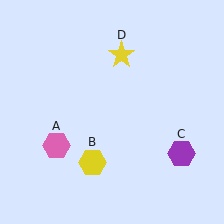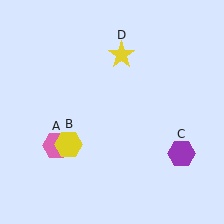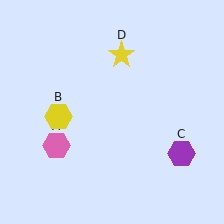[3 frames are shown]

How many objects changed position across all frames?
1 object changed position: yellow hexagon (object B).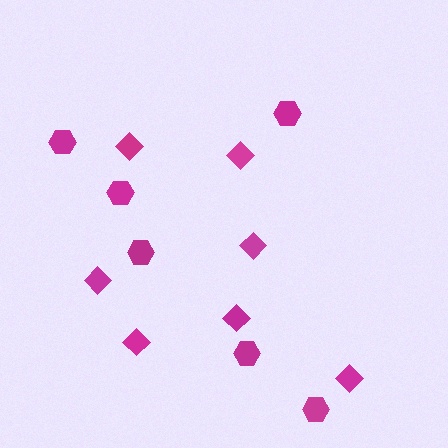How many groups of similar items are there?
There are 2 groups: one group of diamonds (7) and one group of hexagons (6).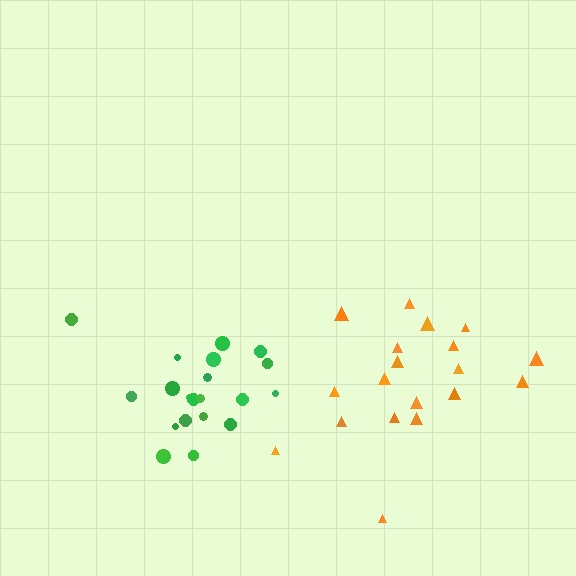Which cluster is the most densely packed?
Green.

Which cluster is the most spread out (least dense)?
Orange.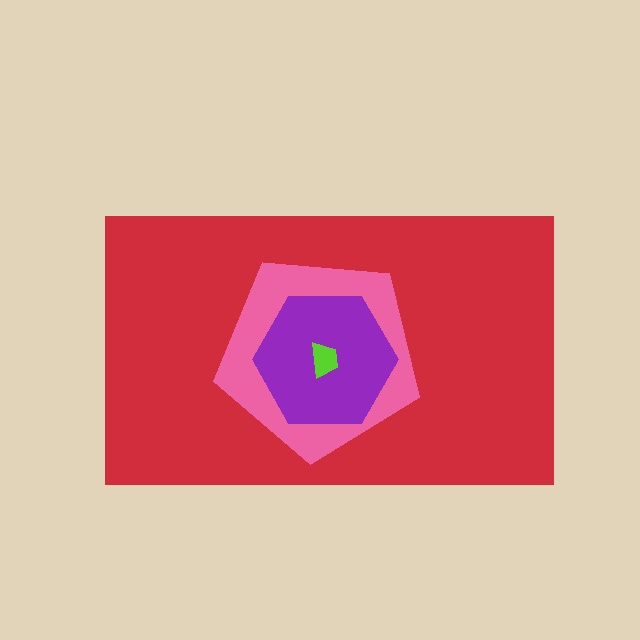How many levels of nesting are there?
4.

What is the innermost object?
The lime trapezoid.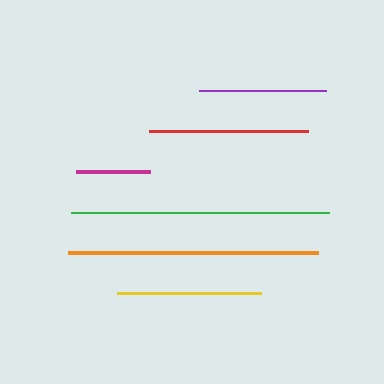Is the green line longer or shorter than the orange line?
The green line is longer than the orange line.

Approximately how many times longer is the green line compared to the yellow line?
The green line is approximately 1.8 times the length of the yellow line.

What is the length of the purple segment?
The purple segment is approximately 128 pixels long.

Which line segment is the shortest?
The magenta line is the shortest at approximately 74 pixels.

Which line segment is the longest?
The green line is the longest at approximately 258 pixels.